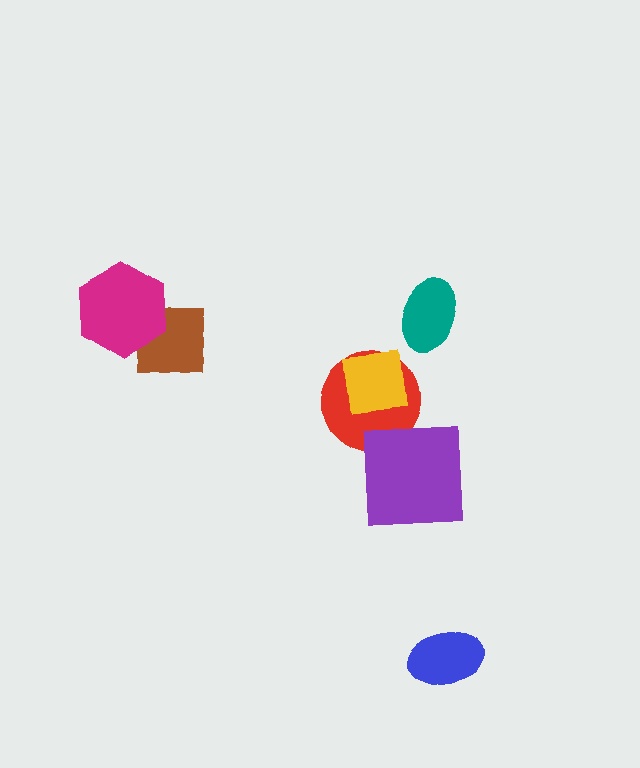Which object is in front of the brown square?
The magenta hexagon is in front of the brown square.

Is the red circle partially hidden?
Yes, it is partially covered by another shape.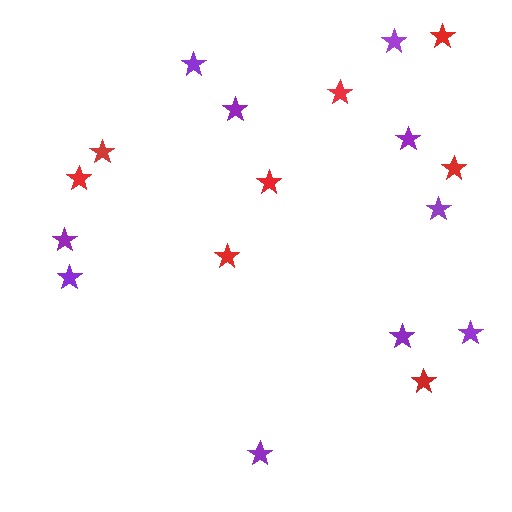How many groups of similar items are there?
There are 2 groups: one group of red stars (8) and one group of purple stars (10).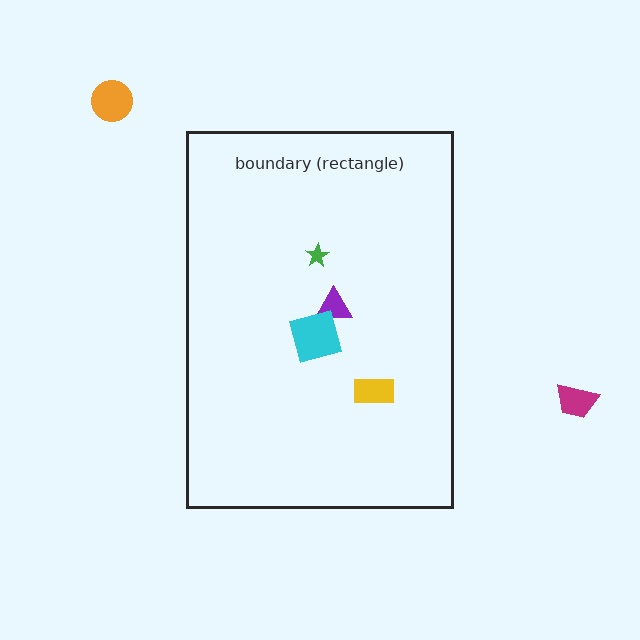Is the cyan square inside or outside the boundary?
Inside.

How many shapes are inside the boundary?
4 inside, 2 outside.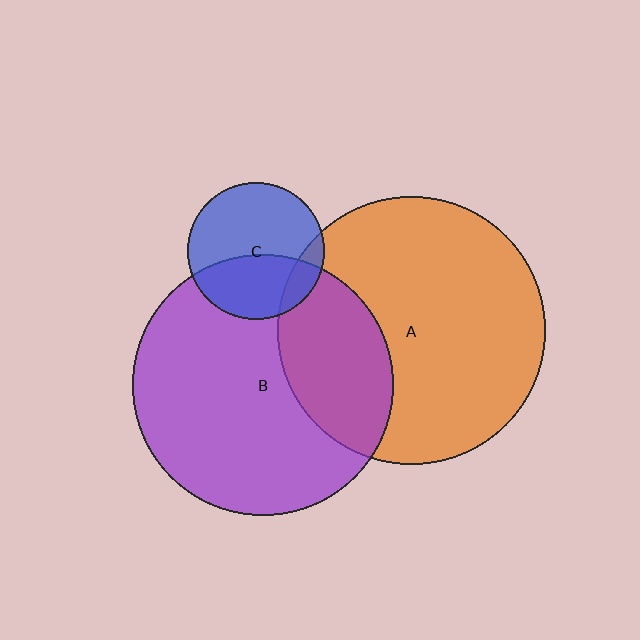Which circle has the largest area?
Circle A (orange).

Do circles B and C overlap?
Yes.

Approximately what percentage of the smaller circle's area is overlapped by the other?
Approximately 40%.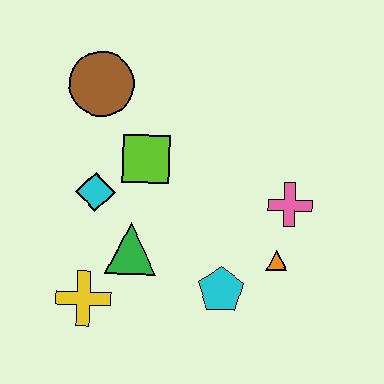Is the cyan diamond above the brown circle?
No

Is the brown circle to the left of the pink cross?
Yes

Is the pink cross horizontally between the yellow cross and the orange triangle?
No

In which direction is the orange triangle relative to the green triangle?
The orange triangle is to the right of the green triangle.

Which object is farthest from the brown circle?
The orange triangle is farthest from the brown circle.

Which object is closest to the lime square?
The cyan diamond is closest to the lime square.